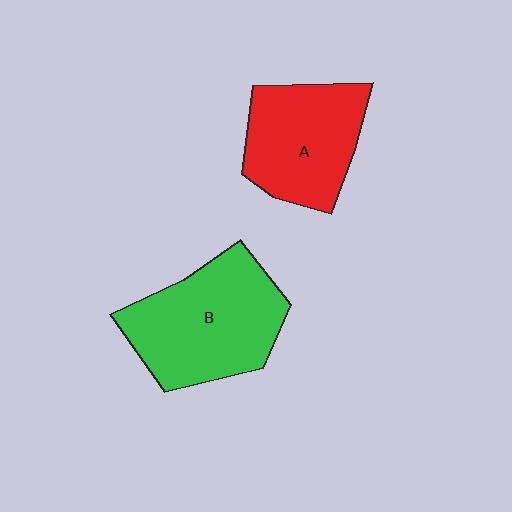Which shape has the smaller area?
Shape A (red).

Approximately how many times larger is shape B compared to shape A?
Approximately 1.2 times.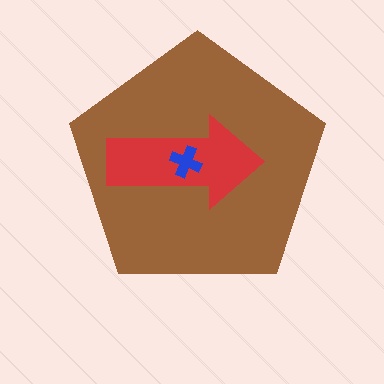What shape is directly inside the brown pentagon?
The red arrow.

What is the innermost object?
The blue cross.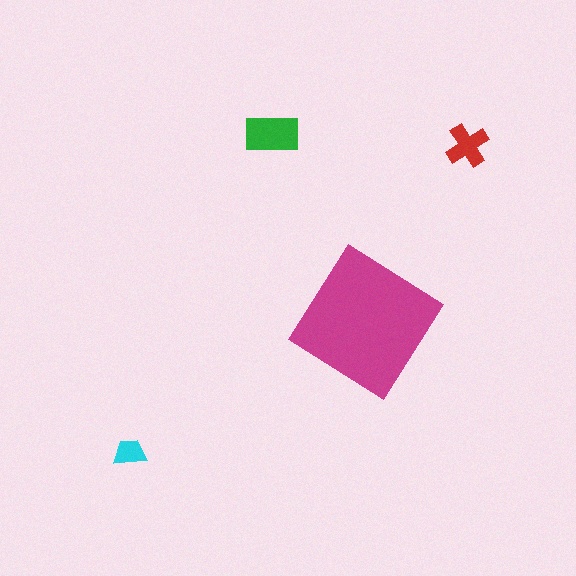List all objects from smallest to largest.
The cyan trapezoid, the red cross, the green rectangle, the magenta diamond.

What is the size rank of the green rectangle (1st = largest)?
2nd.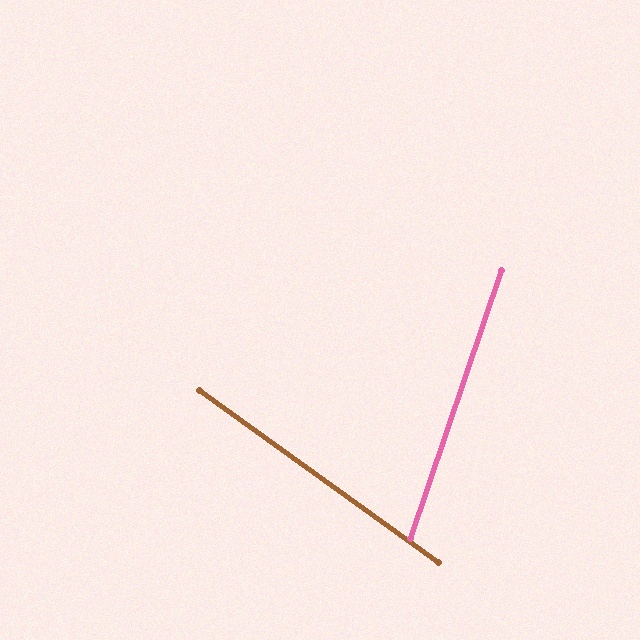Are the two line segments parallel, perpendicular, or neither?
Neither parallel nor perpendicular — they differ by about 73°.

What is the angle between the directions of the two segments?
Approximately 73 degrees.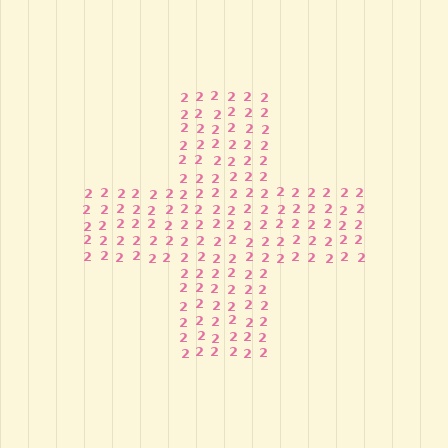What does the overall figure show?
The overall figure shows a cross.